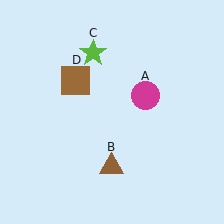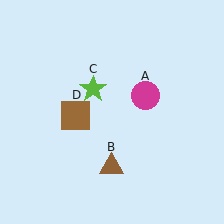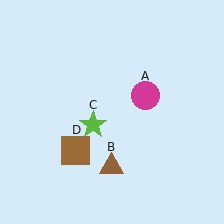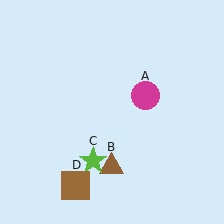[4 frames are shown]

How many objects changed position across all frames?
2 objects changed position: lime star (object C), brown square (object D).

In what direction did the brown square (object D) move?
The brown square (object D) moved down.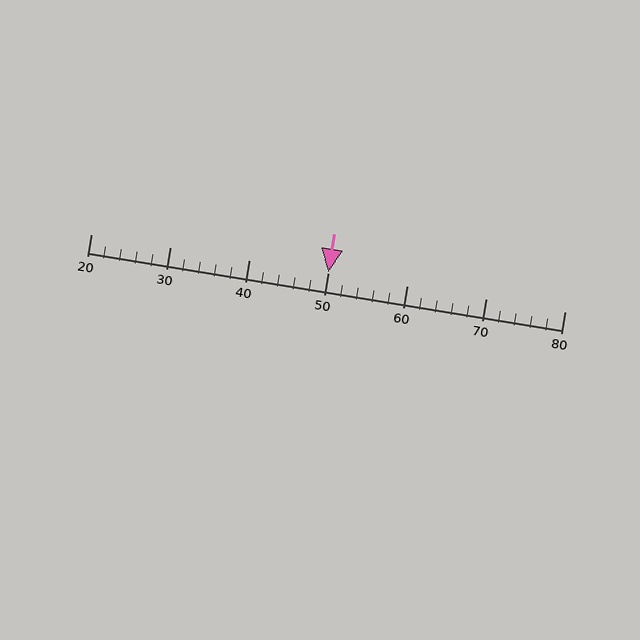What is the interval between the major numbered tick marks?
The major tick marks are spaced 10 units apart.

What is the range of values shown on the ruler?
The ruler shows values from 20 to 80.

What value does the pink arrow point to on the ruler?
The pink arrow points to approximately 50.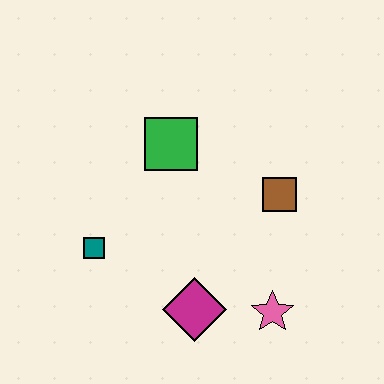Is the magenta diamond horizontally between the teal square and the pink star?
Yes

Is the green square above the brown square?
Yes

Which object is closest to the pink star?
The magenta diamond is closest to the pink star.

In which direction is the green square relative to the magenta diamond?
The green square is above the magenta diamond.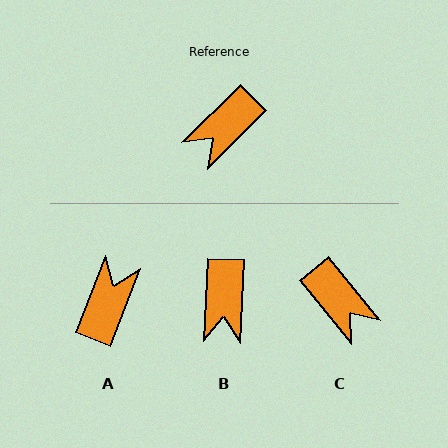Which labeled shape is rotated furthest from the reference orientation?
A, about 155 degrees away.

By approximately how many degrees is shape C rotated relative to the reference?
Approximately 85 degrees counter-clockwise.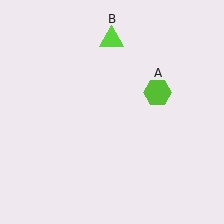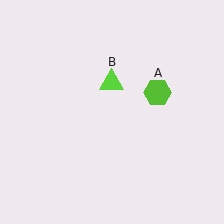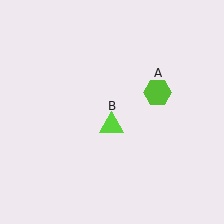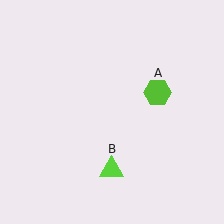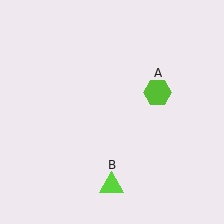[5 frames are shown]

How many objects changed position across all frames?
1 object changed position: lime triangle (object B).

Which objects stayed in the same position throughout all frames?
Lime hexagon (object A) remained stationary.